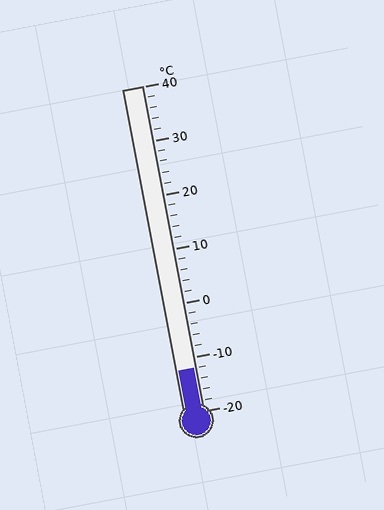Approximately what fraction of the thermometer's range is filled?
The thermometer is filled to approximately 15% of its range.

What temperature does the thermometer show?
The thermometer shows approximately -12°C.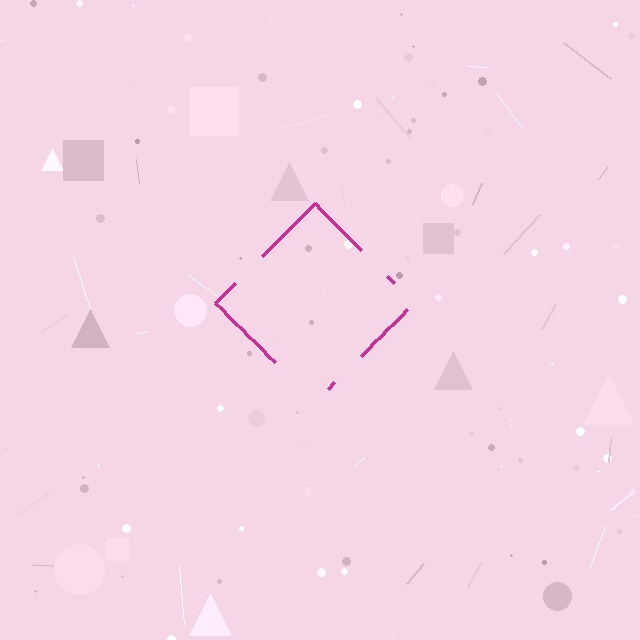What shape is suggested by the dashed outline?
The dashed outline suggests a diamond.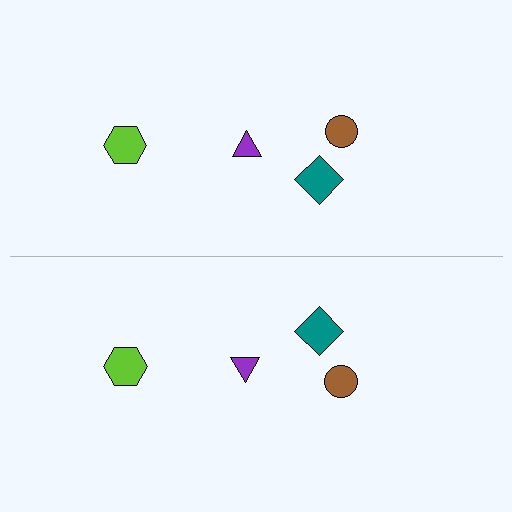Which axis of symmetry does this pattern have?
The pattern has a horizontal axis of symmetry running through the center of the image.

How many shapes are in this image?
There are 8 shapes in this image.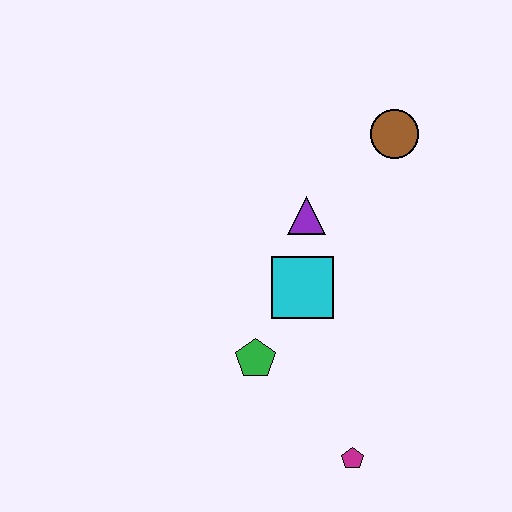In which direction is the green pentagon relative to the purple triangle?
The green pentagon is below the purple triangle.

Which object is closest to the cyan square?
The purple triangle is closest to the cyan square.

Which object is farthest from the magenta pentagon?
The brown circle is farthest from the magenta pentagon.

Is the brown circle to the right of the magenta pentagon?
Yes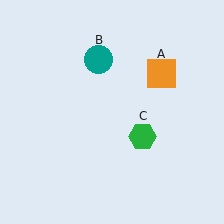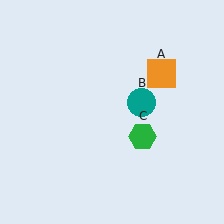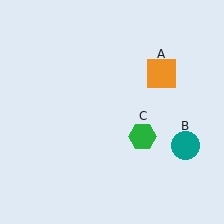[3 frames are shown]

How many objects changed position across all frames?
1 object changed position: teal circle (object B).